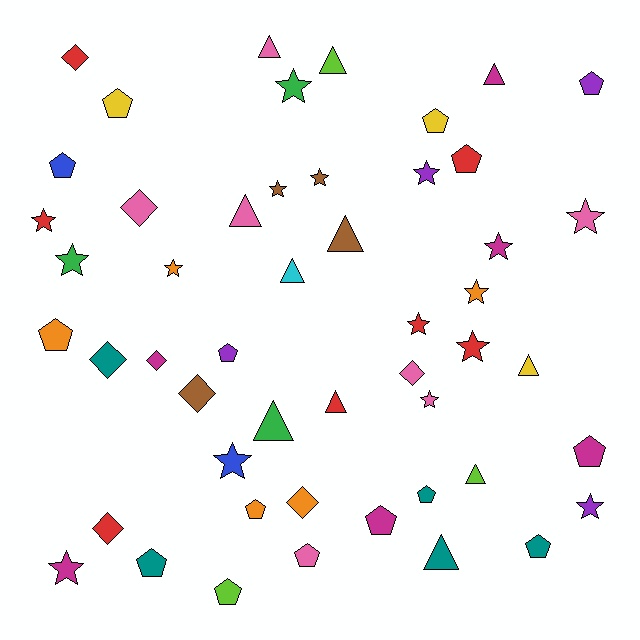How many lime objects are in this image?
There are 3 lime objects.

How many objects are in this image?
There are 50 objects.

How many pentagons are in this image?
There are 15 pentagons.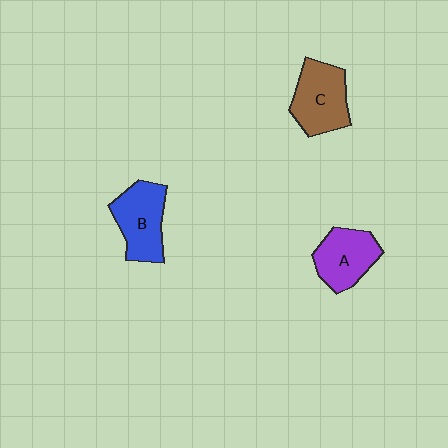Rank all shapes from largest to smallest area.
From largest to smallest: C (brown), B (blue), A (purple).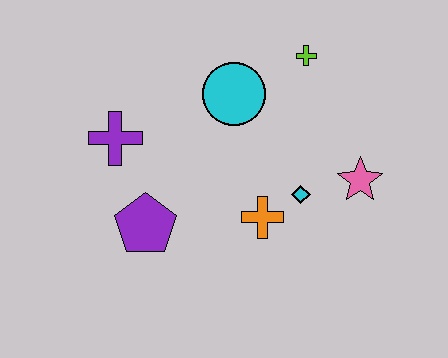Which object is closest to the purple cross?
The purple pentagon is closest to the purple cross.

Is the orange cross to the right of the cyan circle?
Yes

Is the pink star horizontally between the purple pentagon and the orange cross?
No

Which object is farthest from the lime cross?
The purple pentagon is farthest from the lime cross.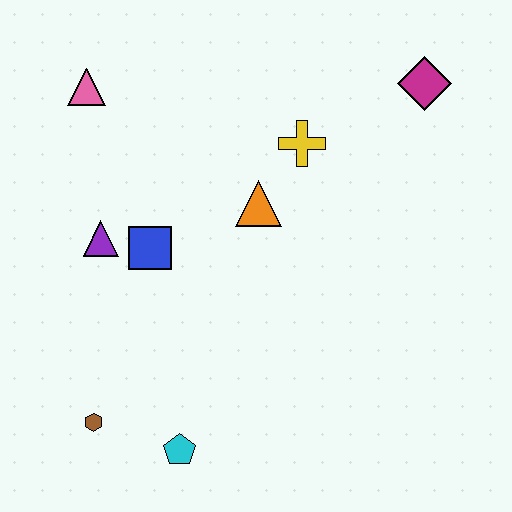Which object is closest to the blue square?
The purple triangle is closest to the blue square.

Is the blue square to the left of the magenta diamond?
Yes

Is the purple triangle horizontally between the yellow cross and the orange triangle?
No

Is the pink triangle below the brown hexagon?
No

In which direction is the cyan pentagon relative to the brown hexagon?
The cyan pentagon is to the right of the brown hexagon.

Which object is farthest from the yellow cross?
The brown hexagon is farthest from the yellow cross.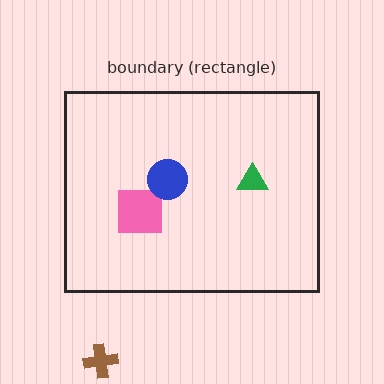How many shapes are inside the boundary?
3 inside, 1 outside.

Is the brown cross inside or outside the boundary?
Outside.